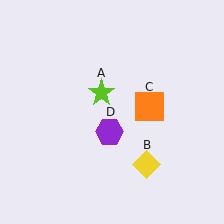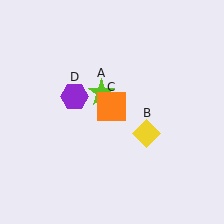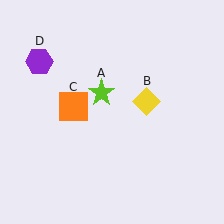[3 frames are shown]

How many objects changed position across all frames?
3 objects changed position: yellow diamond (object B), orange square (object C), purple hexagon (object D).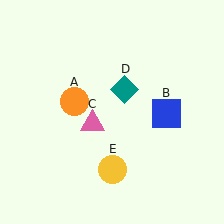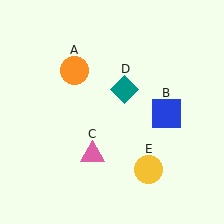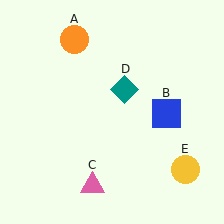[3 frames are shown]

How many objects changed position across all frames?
3 objects changed position: orange circle (object A), pink triangle (object C), yellow circle (object E).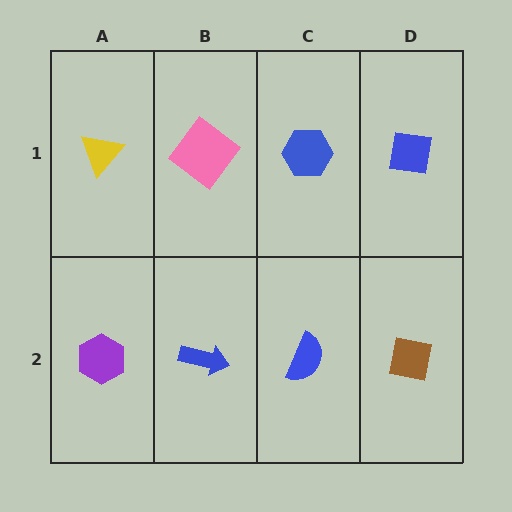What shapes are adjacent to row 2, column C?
A blue hexagon (row 1, column C), a blue arrow (row 2, column B), a brown square (row 2, column D).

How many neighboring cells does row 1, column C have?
3.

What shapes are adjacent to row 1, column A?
A purple hexagon (row 2, column A), a pink diamond (row 1, column B).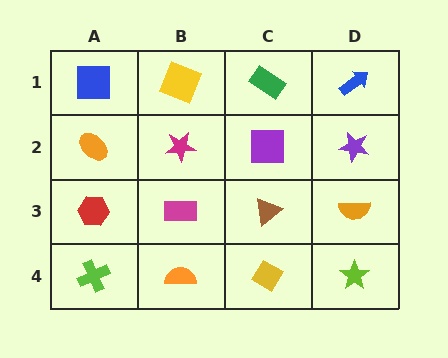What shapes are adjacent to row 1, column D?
A purple star (row 2, column D), a green rectangle (row 1, column C).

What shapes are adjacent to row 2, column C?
A green rectangle (row 1, column C), a brown triangle (row 3, column C), a magenta star (row 2, column B), a purple star (row 2, column D).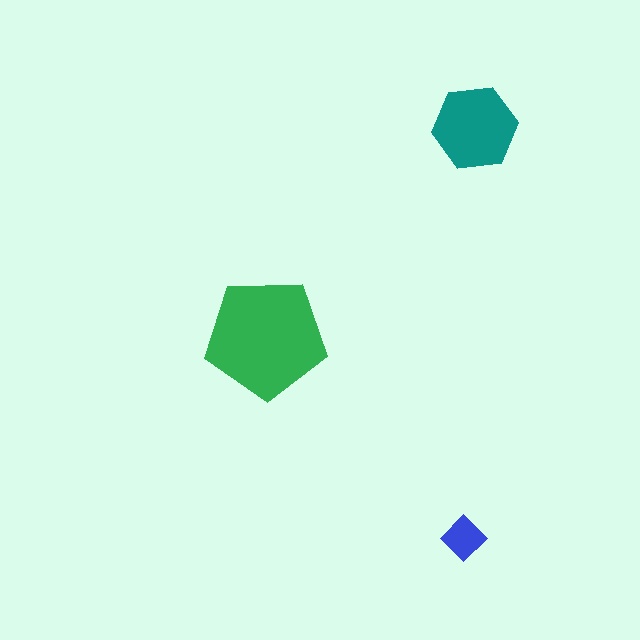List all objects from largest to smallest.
The green pentagon, the teal hexagon, the blue diamond.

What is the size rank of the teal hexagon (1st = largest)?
2nd.